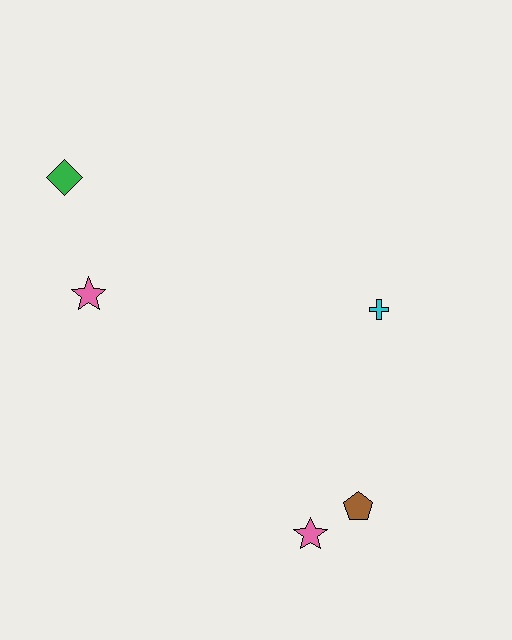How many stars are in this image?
There are 2 stars.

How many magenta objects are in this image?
There are no magenta objects.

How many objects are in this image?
There are 5 objects.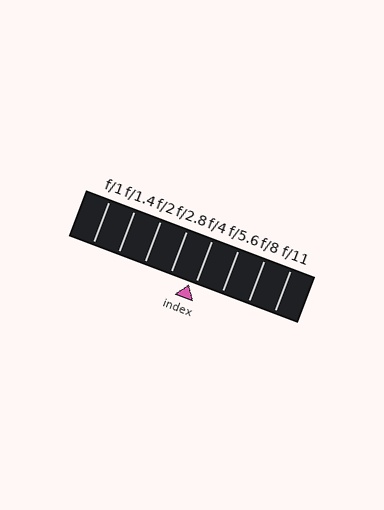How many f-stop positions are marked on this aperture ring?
There are 8 f-stop positions marked.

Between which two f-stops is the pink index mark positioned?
The index mark is between f/2.8 and f/4.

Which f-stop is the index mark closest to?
The index mark is closest to f/4.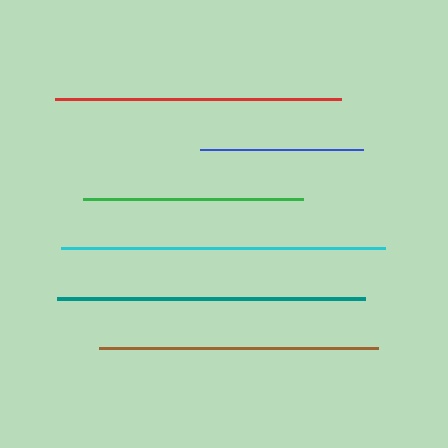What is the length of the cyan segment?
The cyan segment is approximately 324 pixels long.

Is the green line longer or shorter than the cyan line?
The cyan line is longer than the green line.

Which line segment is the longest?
The cyan line is the longest at approximately 324 pixels.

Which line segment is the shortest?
The blue line is the shortest at approximately 163 pixels.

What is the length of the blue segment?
The blue segment is approximately 163 pixels long.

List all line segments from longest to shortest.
From longest to shortest: cyan, teal, red, brown, green, blue.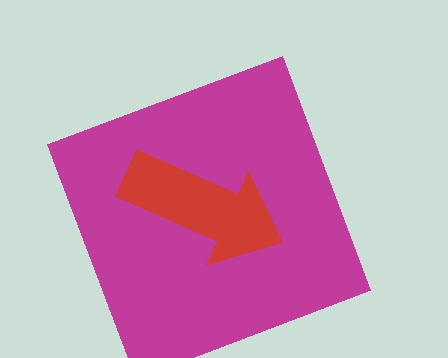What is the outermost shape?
The magenta square.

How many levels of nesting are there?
2.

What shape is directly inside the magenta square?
The red arrow.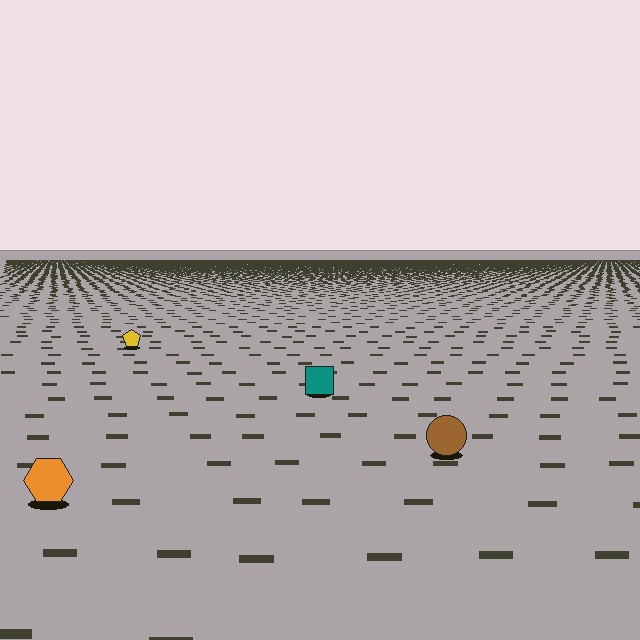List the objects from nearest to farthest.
From nearest to farthest: the orange hexagon, the brown circle, the teal square, the yellow pentagon.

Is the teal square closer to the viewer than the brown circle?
No. The brown circle is closer — you can tell from the texture gradient: the ground texture is coarser near it.